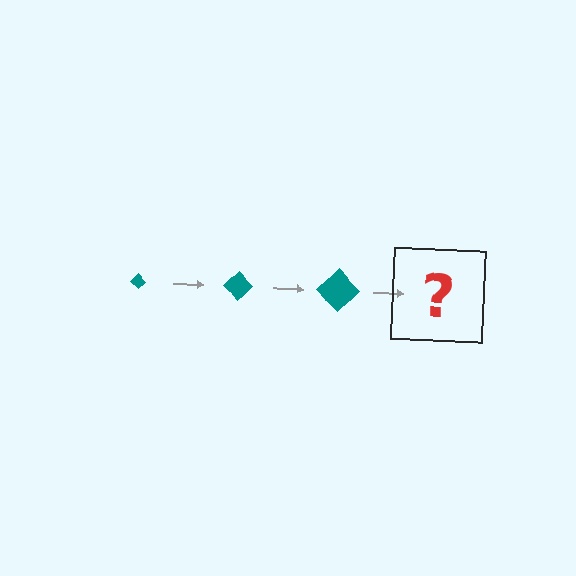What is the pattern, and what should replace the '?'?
The pattern is that the diamond gets progressively larger each step. The '?' should be a teal diamond, larger than the previous one.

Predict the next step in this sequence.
The next step is a teal diamond, larger than the previous one.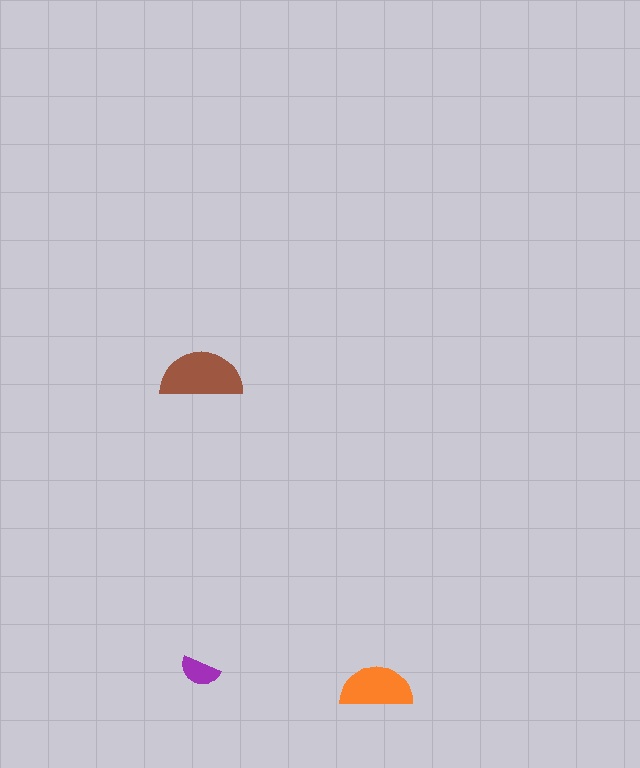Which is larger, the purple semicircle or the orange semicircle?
The orange one.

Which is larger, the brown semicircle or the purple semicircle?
The brown one.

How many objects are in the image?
There are 3 objects in the image.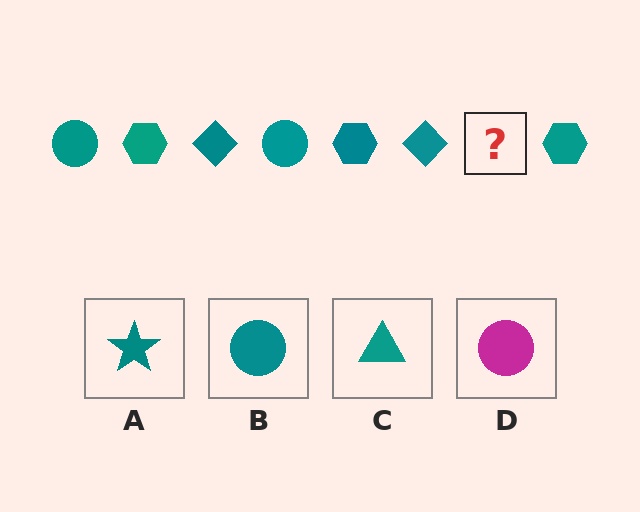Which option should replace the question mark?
Option B.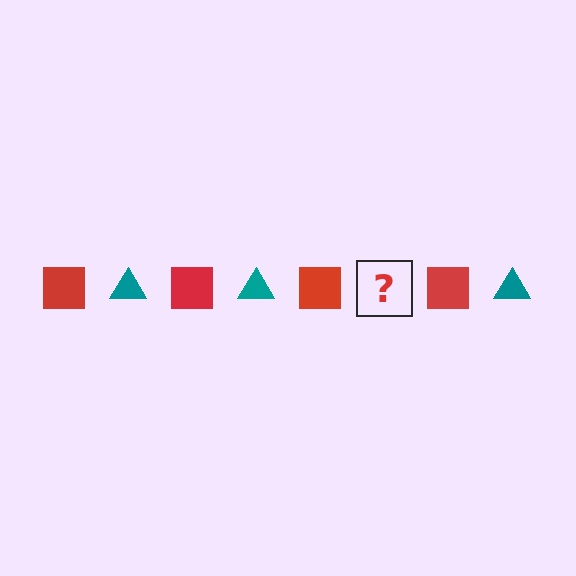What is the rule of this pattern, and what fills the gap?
The rule is that the pattern alternates between red square and teal triangle. The gap should be filled with a teal triangle.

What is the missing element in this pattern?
The missing element is a teal triangle.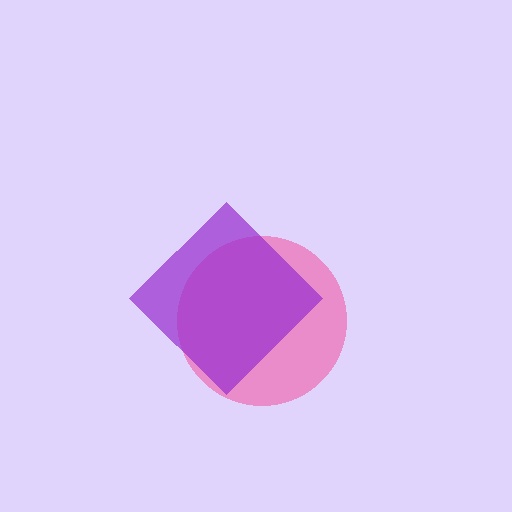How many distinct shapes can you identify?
There are 2 distinct shapes: a pink circle, a purple diamond.